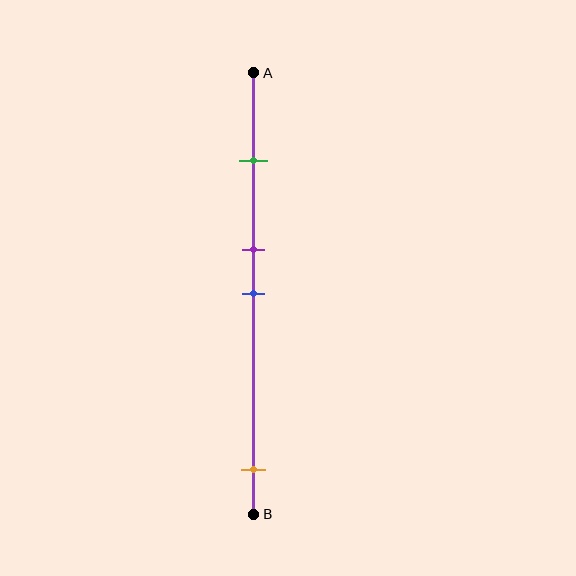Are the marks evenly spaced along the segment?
No, the marks are not evenly spaced.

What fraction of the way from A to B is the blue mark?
The blue mark is approximately 50% (0.5) of the way from A to B.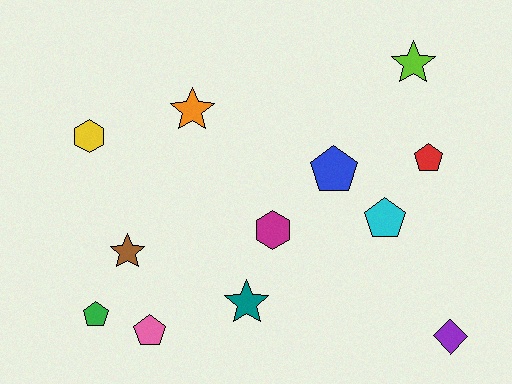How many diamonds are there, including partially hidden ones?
There is 1 diamond.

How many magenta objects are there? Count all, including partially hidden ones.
There is 1 magenta object.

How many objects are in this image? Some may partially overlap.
There are 12 objects.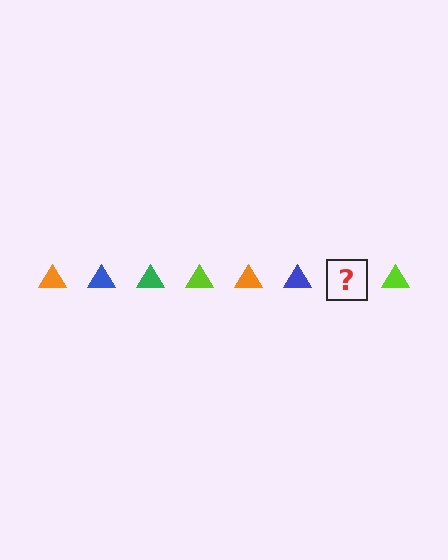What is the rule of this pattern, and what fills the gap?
The rule is that the pattern cycles through orange, blue, green, lime triangles. The gap should be filled with a green triangle.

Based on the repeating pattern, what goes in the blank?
The blank should be a green triangle.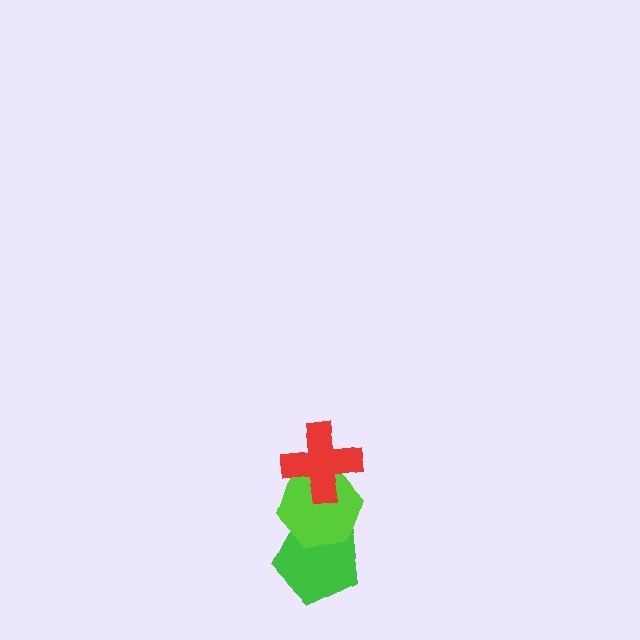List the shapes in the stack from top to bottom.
From top to bottom: the red cross, the lime hexagon, the green pentagon.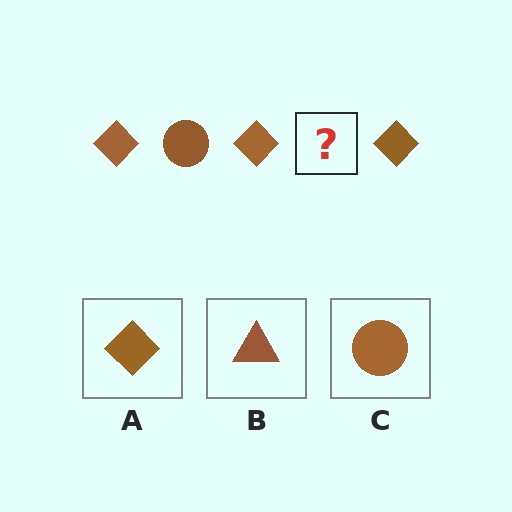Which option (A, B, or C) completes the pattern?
C.